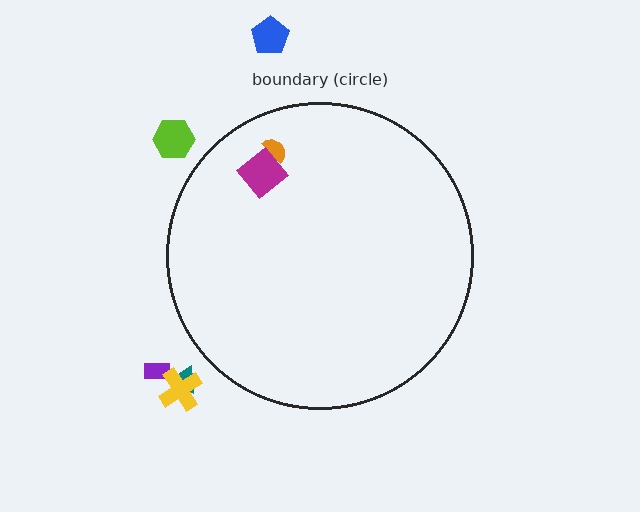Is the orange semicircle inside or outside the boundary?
Inside.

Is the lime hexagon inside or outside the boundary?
Outside.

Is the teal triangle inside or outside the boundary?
Outside.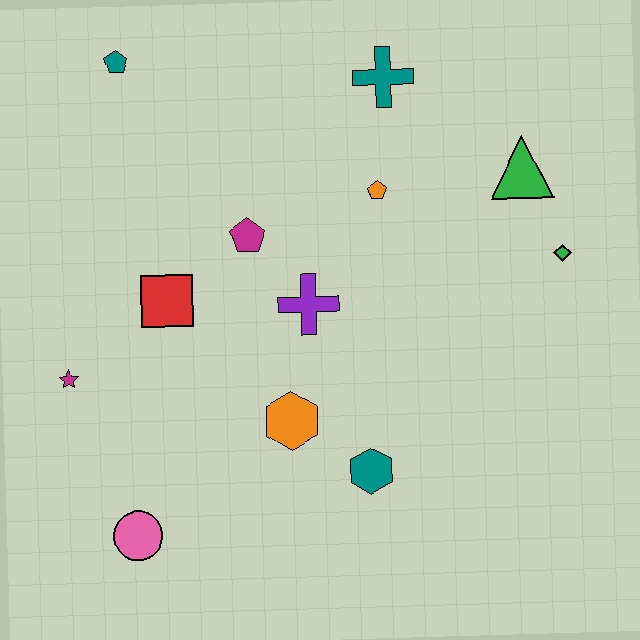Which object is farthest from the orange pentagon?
The pink circle is farthest from the orange pentagon.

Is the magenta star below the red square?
Yes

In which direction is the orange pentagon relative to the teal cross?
The orange pentagon is below the teal cross.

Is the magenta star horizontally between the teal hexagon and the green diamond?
No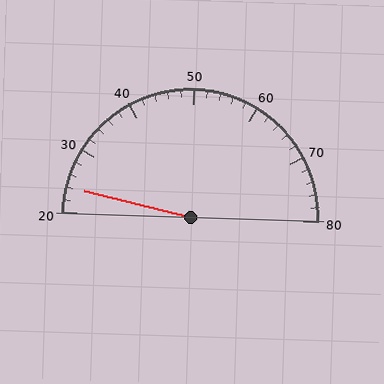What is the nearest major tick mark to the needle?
The nearest major tick mark is 20.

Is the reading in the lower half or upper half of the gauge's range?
The reading is in the lower half of the range (20 to 80).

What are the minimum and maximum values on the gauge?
The gauge ranges from 20 to 80.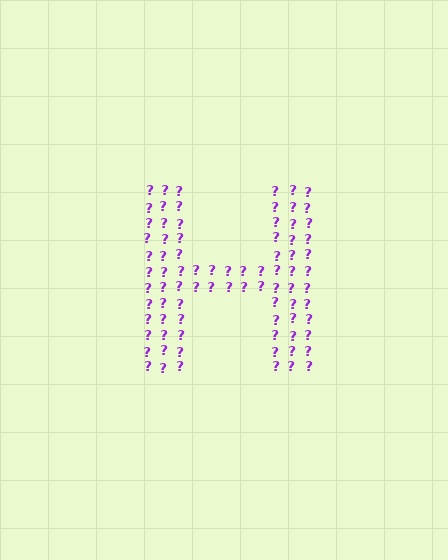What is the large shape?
The large shape is the letter H.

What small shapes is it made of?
It is made of small question marks.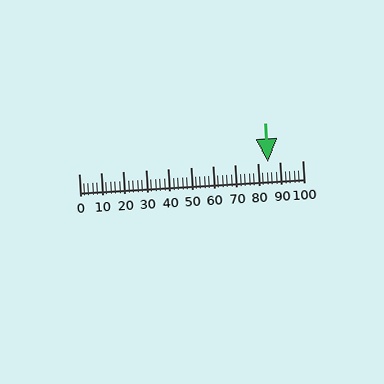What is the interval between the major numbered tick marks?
The major tick marks are spaced 10 units apart.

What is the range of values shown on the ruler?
The ruler shows values from 0 to 100.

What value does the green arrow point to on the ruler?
The green arrow points to approximately 85.